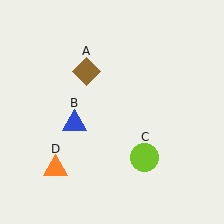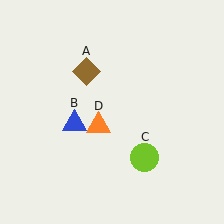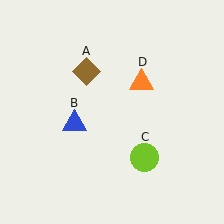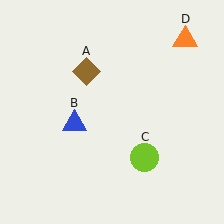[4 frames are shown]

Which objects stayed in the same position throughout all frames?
Brown diamond (object A) and blue triangle (object B) and lime circle (object C) remained stationary.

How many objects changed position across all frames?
1 object changed position: orange triangle (object D).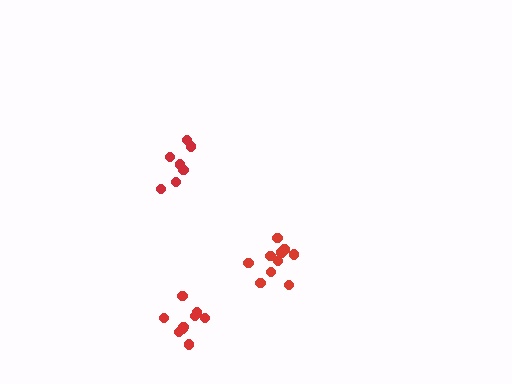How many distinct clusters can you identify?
There are 3 distinct clusters.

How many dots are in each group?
Group 1: 9 dots, Group 2: 7 dots, Group 3: 10 dots (26 total).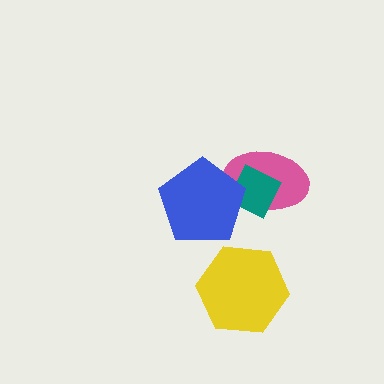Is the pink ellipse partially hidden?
Yes, it is partially covered by another shape.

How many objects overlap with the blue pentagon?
2 objects overlap with the blue pentagon.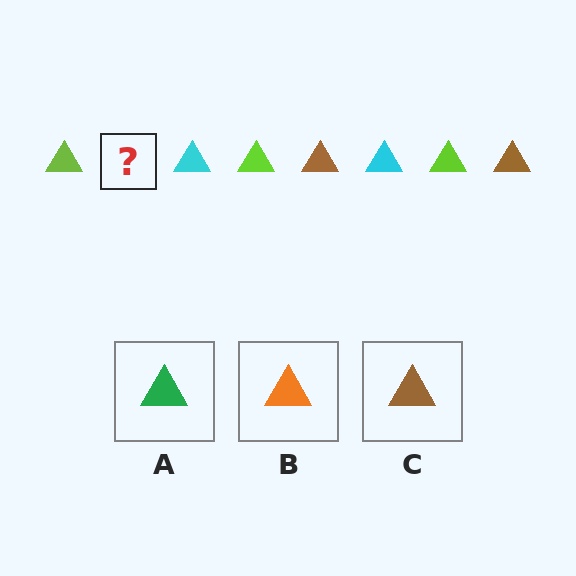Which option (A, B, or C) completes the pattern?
C.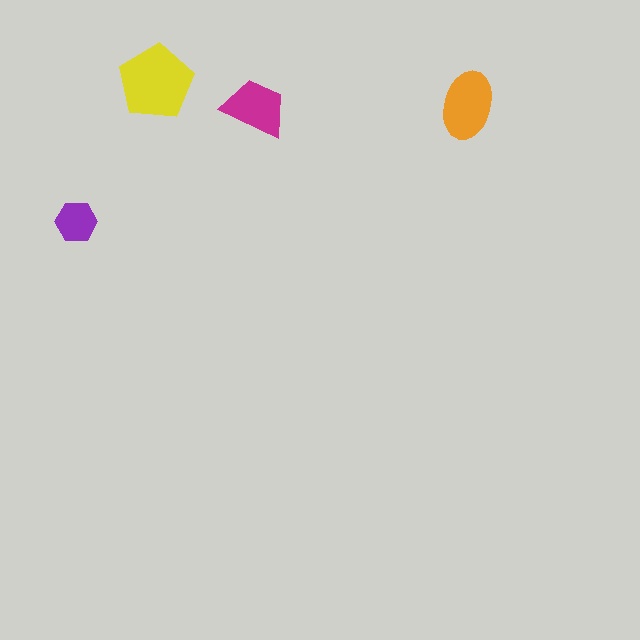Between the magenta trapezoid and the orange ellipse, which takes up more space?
The orange ellipse.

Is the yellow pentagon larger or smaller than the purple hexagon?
Larger.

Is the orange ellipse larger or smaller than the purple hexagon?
Larger.